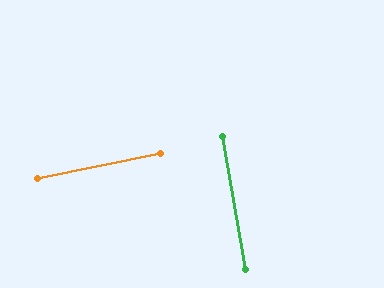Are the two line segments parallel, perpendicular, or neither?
Perpendicular — they meet at approximately 88°.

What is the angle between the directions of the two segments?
Approximately 88 degrees.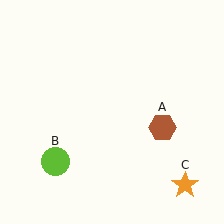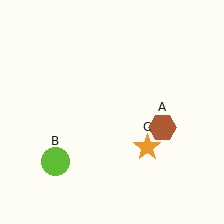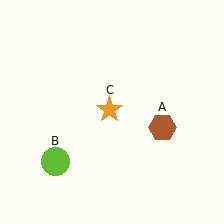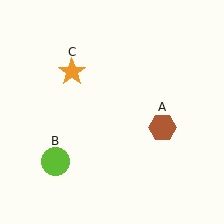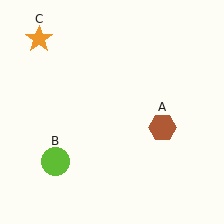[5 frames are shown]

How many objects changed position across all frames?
1 object changed position: orange star (object C).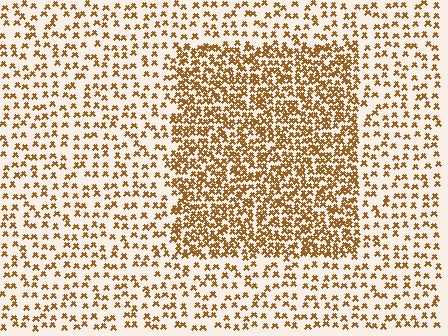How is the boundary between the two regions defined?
The boundary is defined by a change in element density (approximately 2.4x ratio). All elements are the same color, size, and shape.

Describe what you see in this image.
The image contains small brown elements arranged at two different densities. A rectangle-shaped region is visible where the elements are more densely packed than the surrounding area.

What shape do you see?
I see a rectangle.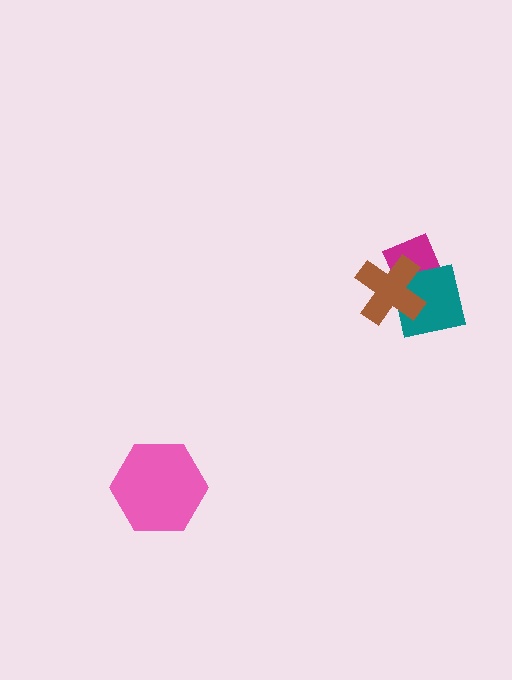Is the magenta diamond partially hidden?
Yes, it is partially covered by another shape.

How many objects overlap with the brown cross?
2 objects overlap with the brown cross.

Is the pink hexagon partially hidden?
No, no other shape covers it.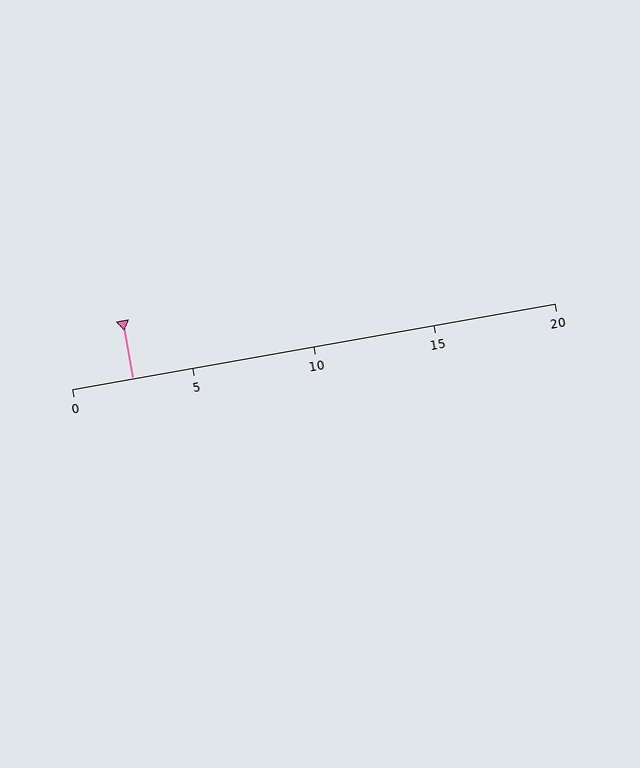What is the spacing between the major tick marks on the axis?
The major ticks are spaced 5 apart.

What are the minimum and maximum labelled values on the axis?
The axis runs from 0 to 20.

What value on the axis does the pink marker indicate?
The marker indicates approximately 2.5.